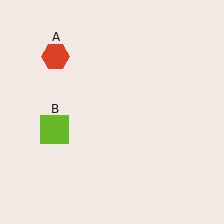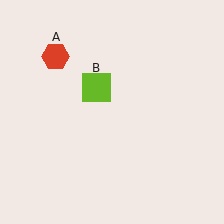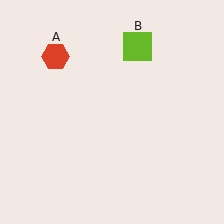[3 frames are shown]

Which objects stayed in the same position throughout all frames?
Red hexagon (object A) remained stationary.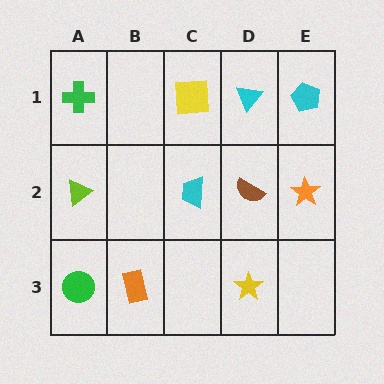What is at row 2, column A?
A lime triangle.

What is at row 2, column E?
An orange star.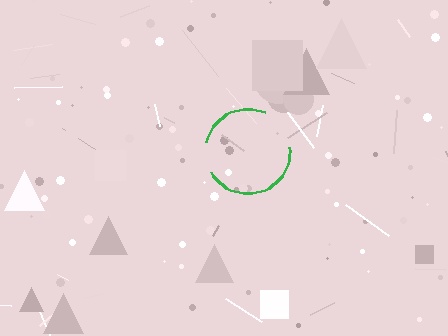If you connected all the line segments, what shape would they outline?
They would outline a circle.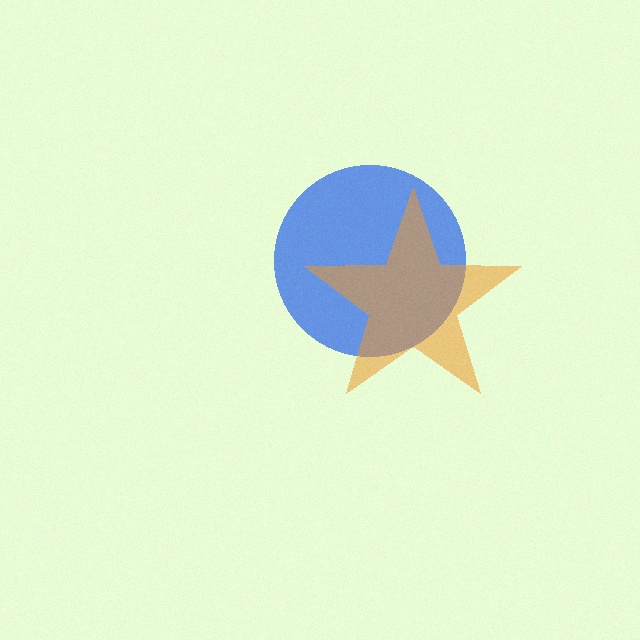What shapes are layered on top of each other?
The layered shapes are: a blue circle, an orange star.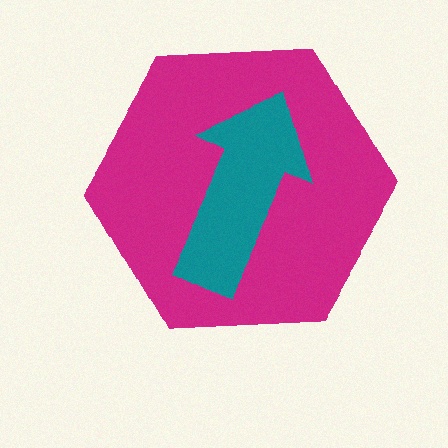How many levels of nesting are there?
2.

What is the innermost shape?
The teal arrow.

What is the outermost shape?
The magenta hexagon.